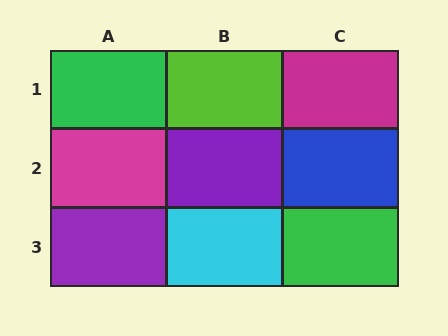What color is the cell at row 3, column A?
Purple.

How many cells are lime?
1 cell is lime.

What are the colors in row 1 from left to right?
Green, lime, magenta.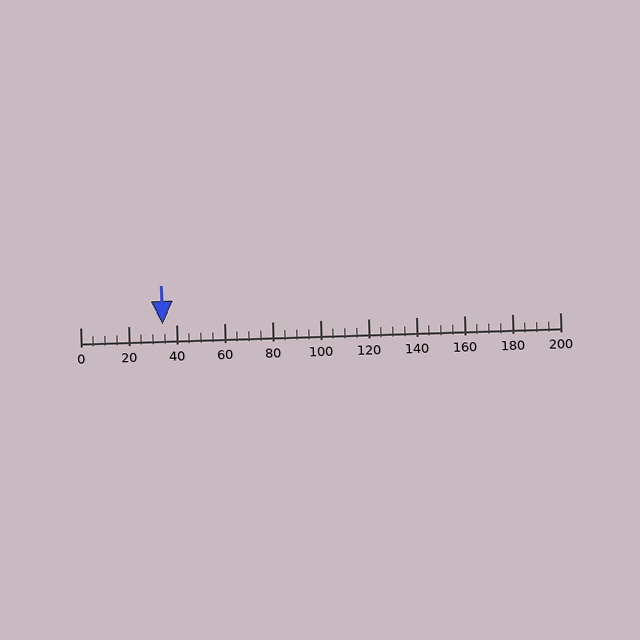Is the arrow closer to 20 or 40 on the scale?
The arrow is closer to 40.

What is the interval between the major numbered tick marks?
The major tick marks are spaced 20 units apart.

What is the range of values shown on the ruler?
The ruler shows values from 0 to 200.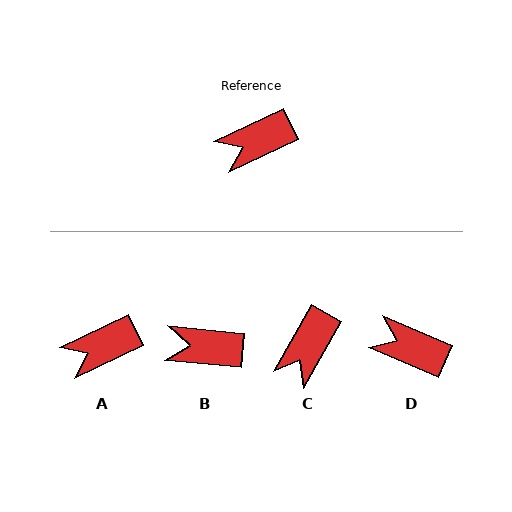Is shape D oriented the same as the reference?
No, it is off by about 49 degrees.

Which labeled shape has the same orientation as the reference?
A.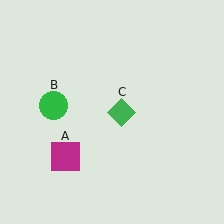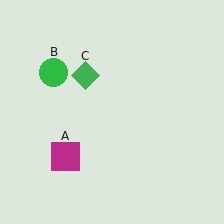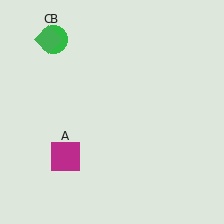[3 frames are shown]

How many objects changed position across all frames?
2 objects changed position: green circle (object B), green diamond (object C).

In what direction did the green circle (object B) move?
The green circle (object B) moved up.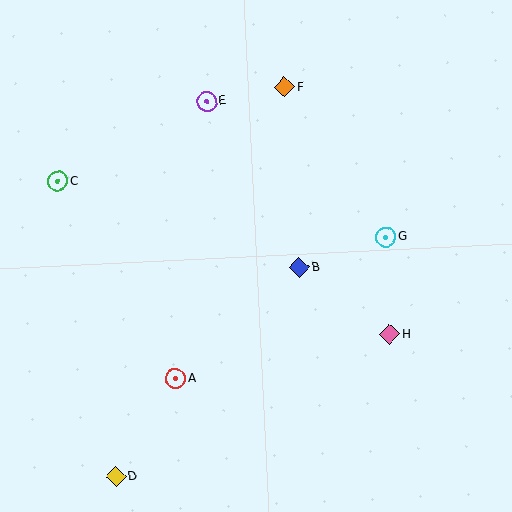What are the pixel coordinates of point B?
Point B is at (300, 268).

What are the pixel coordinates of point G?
Point G is at (386, 237).